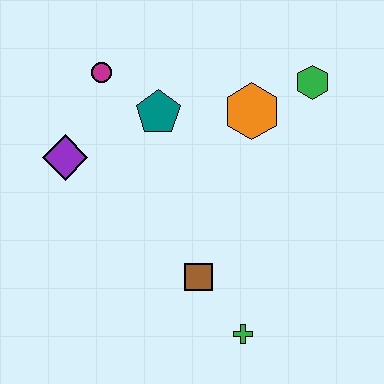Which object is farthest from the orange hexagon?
The green cross is farthest from the orange hexagon.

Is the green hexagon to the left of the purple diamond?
No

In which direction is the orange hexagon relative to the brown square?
The orange hexagon is above the brown square.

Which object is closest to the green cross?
The brown square is closest to the green cross.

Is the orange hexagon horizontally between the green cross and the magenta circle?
No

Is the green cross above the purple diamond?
No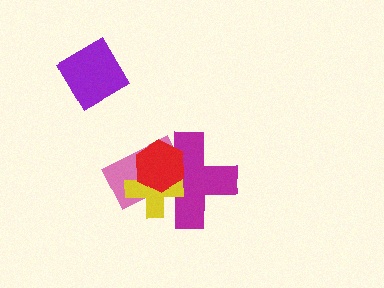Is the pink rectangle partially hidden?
Yes, it is partially covered by another shape.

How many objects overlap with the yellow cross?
3 objects overlap with the yellow cross.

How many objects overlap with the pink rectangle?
3 objects overlap with the pink rectangle.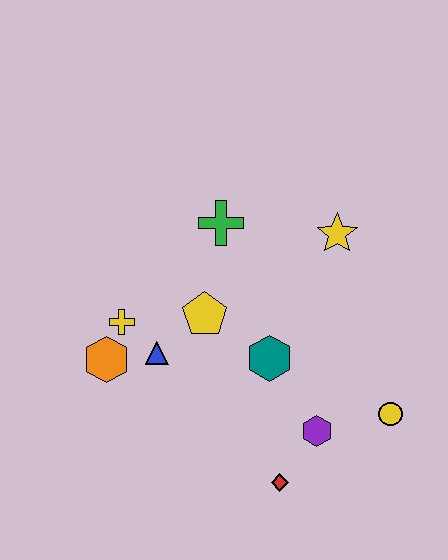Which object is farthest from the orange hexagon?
The yellow circle is farthest from the orange hexagon.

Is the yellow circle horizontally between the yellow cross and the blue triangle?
No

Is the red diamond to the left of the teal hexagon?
No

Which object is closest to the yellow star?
The green cross is closest to the yellow star.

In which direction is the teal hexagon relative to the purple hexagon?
The teal hexagon is above the purple hexagon.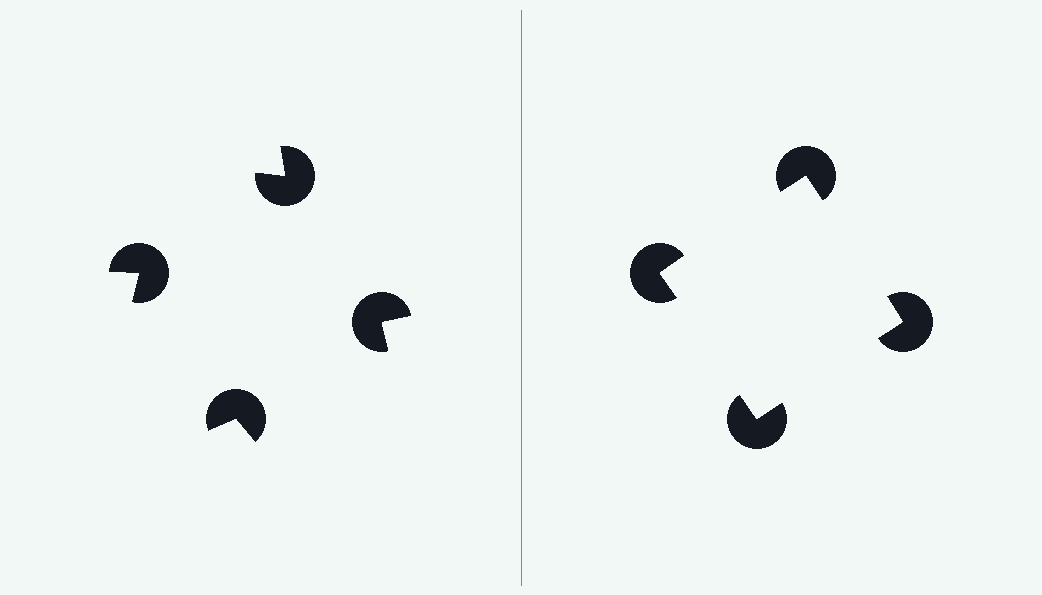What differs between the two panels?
The pac-man discs are positioned identically on both sides; only the wedge orientations differ. On the right they align to a square; on the left they are misaligned.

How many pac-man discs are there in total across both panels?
8 — 4 on each side.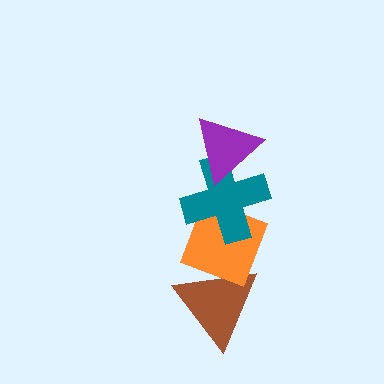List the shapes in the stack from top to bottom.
From top to bottom: the purple triangle, the teal cross, the orange diamond, the brown triangle.